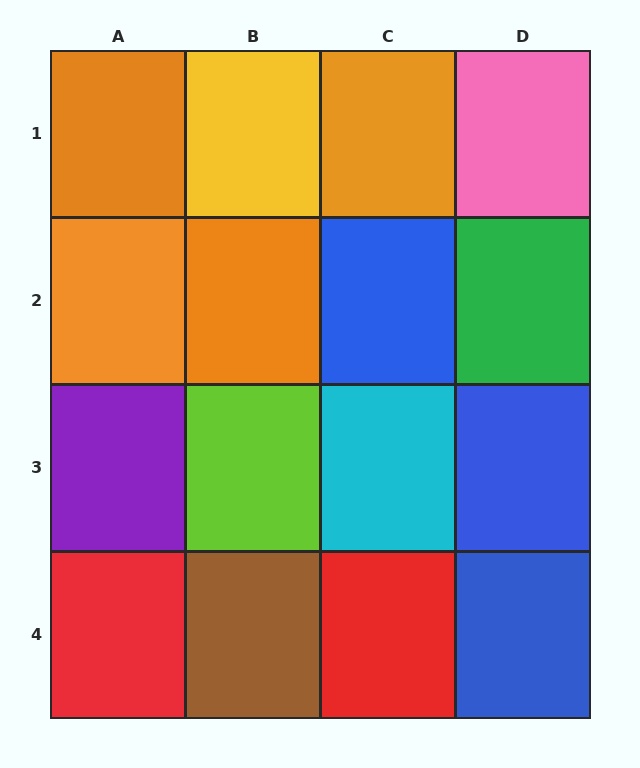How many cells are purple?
1 cell is purple.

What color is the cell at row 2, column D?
Green.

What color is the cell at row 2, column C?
Blue.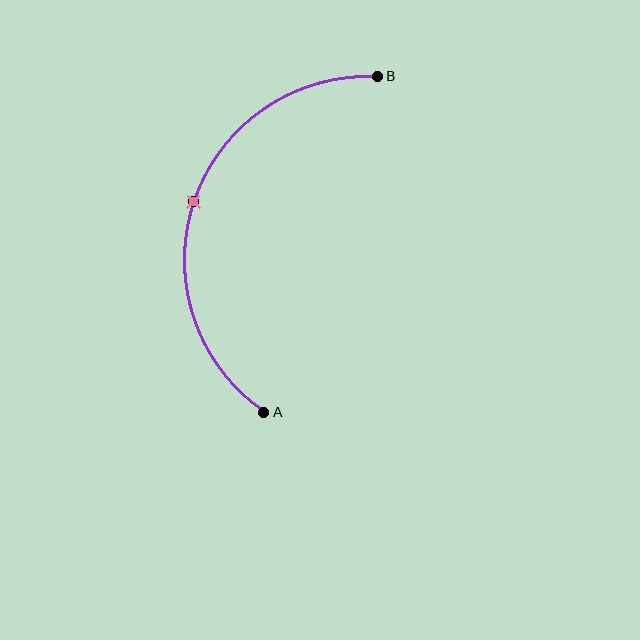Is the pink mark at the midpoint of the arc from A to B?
Yes. The pink mark lies on the arc at equal arc-length from both A and B — it is the arc midpoint.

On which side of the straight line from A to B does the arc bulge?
The arc bulges to the left of the straight line connecting A and B.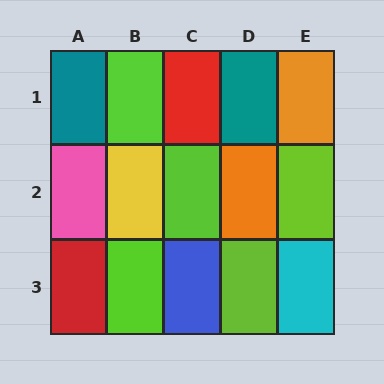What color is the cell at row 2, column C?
Lime.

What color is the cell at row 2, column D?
Orange.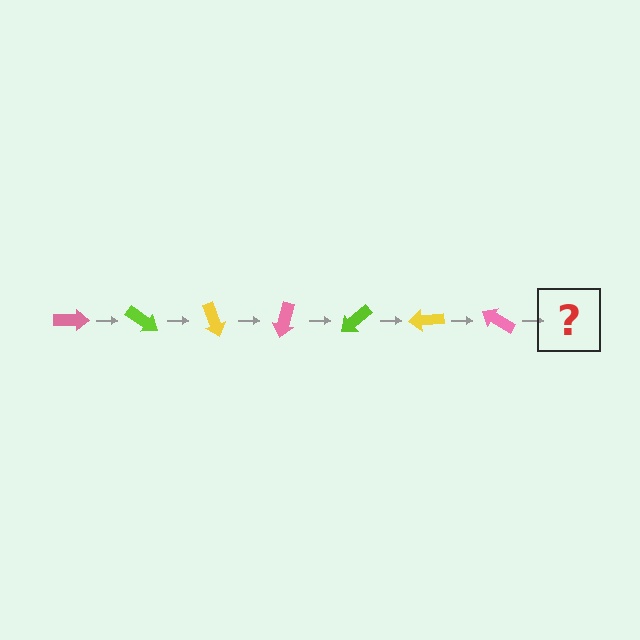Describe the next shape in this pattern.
It should be a lime arrow, rotated 245 degrees from the start.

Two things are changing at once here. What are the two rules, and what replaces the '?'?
The two rules are that it rotates 35 degrees each step and the color cycles through pink, lime, and yellow. The '?' should be a lime arrow, rotated 245 degrees from the start.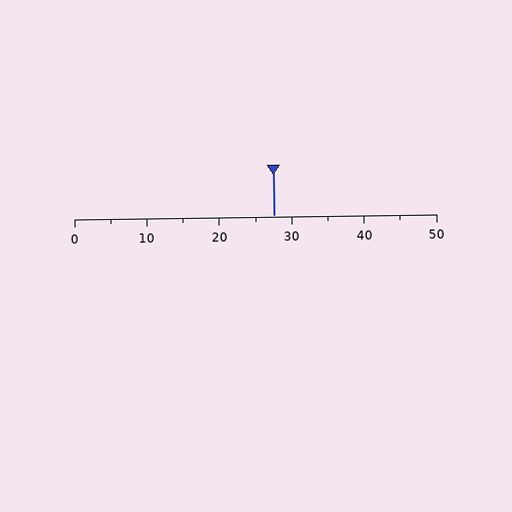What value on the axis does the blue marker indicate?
The marker indicates approximately 27.5.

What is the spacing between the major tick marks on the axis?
The major ticks are spaced 10 apart.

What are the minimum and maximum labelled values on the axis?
The axis runs from 0 to 50.